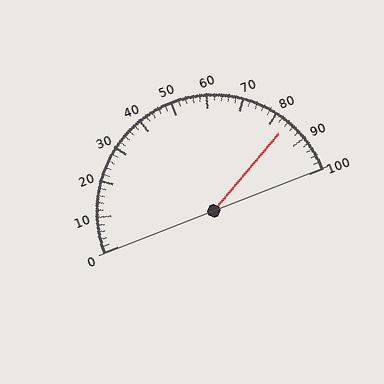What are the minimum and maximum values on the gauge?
The gauge ranges from 0 to 100.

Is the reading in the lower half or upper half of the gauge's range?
The reading is in the upper half of the range (0 to 100).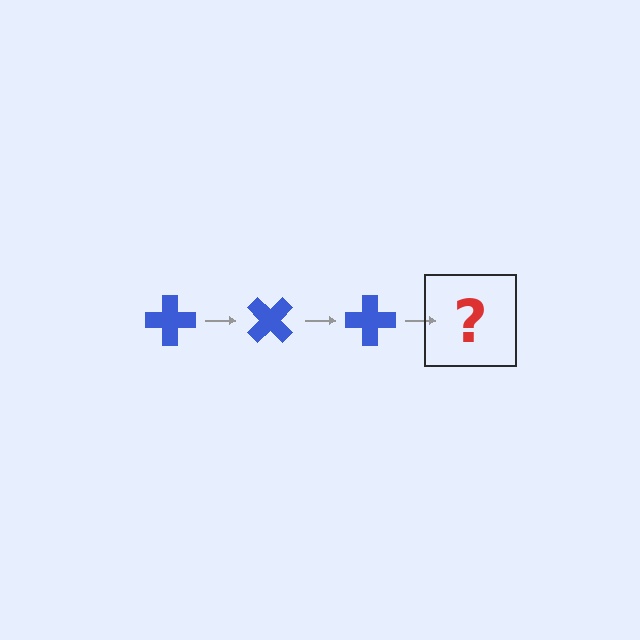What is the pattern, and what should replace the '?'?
The pattern is that the cross rotates 45 degrees each step. The '?' should be a blue cross rotated 135 degrees.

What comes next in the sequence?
The next element should be a blue cross rotated 135 degrees.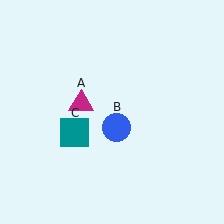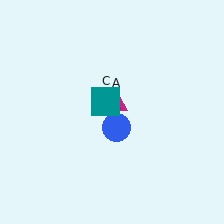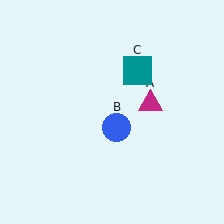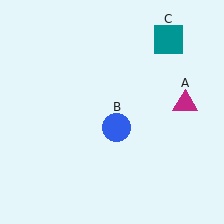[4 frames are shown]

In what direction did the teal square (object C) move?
The teal square (object C) moved up and to the right.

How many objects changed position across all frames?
2 objects changed position: magenta triangle (object A), teal square (object C).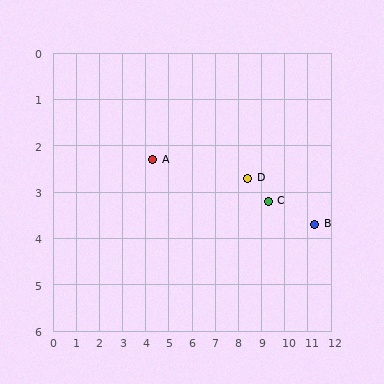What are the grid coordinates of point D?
Point D is at approximately (8.4, 2.7).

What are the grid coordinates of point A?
Point A is at approximately (4.3, 2.3).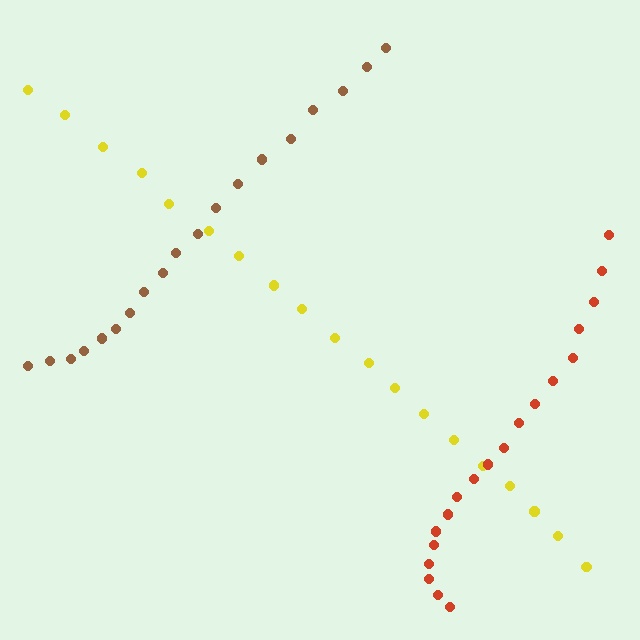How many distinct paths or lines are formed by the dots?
There are 3 distinct paths.